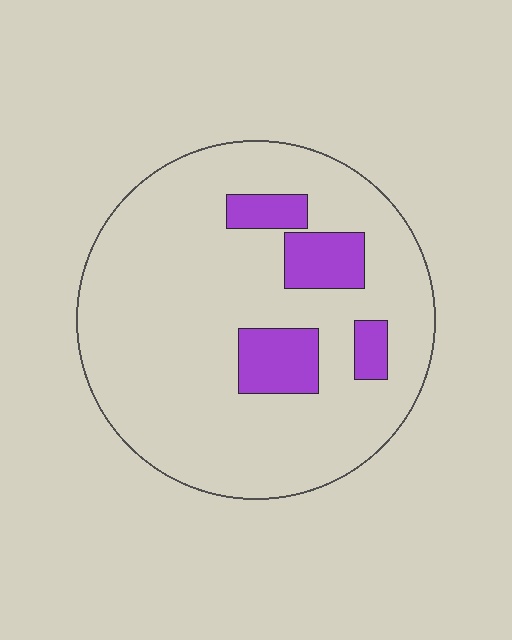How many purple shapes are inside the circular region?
4.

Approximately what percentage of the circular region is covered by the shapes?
Approximately 15%.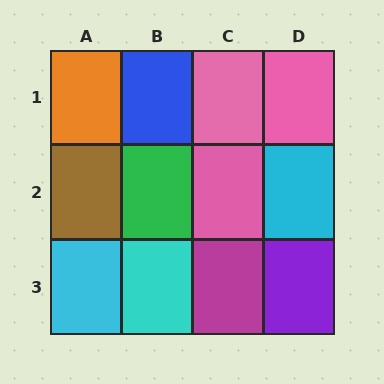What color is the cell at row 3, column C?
Magenta.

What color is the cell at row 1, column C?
Pink.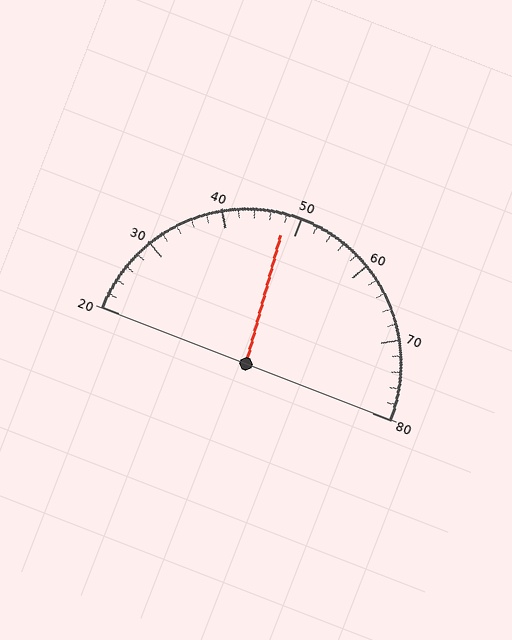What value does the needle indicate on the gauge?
The needle indicates approximately 48.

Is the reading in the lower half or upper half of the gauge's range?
The reading is in the lower half of the range (20 to 80).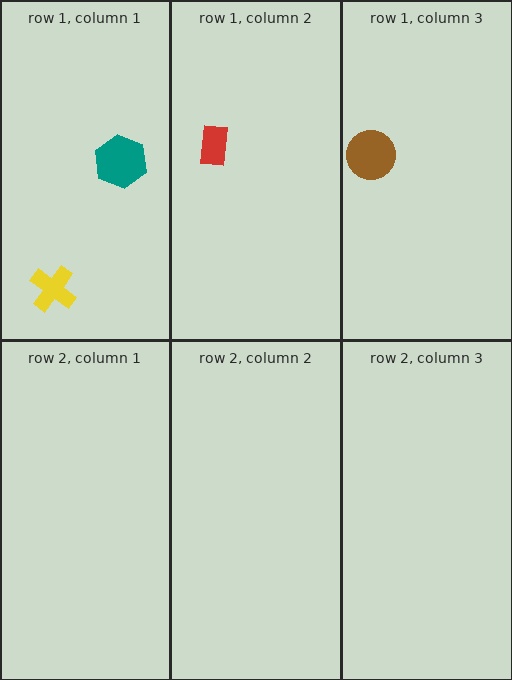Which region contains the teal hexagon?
The row 1, column 1 region.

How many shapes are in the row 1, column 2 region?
1.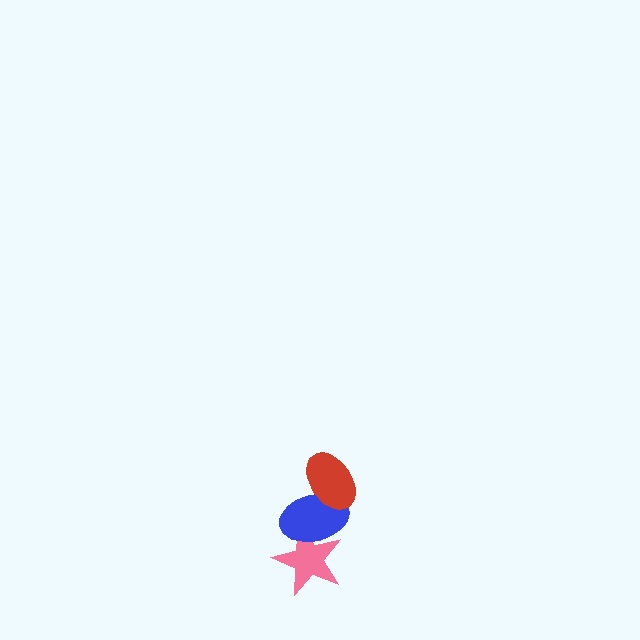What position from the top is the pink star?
The pink star is 3rd from the top.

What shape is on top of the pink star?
The blue ellipse is on top of the pink star.